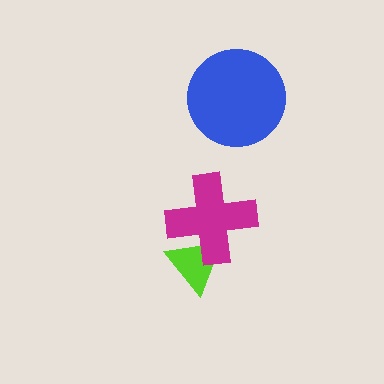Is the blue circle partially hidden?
No, no other shape covers it.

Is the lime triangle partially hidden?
Yes, it is partially covered by another shape.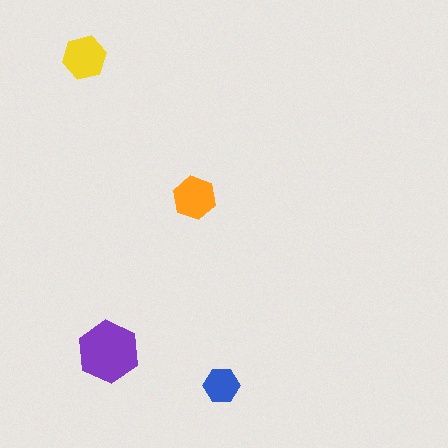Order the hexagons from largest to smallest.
the purple one, the yellow one, the orange one, the blue one.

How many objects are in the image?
There are 4 objects in the image.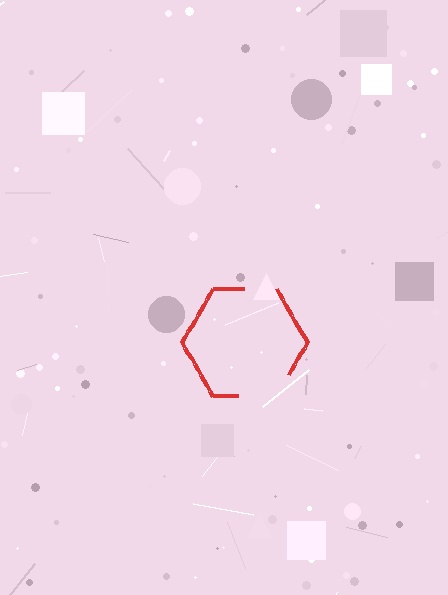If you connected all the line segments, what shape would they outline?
They would outline a hexagon.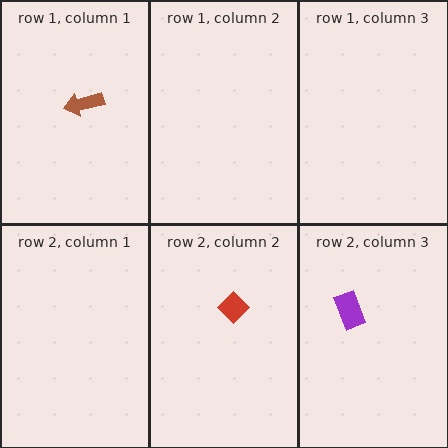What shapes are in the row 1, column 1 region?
The brown arrow.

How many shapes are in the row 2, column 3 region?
1.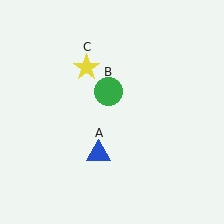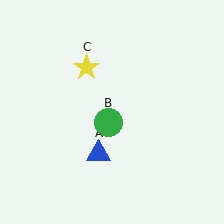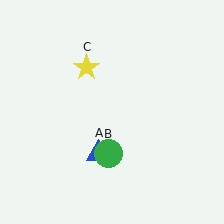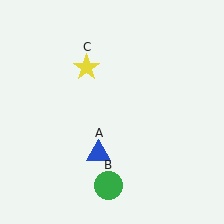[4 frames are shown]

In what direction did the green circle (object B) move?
The green circle (object B) moved down.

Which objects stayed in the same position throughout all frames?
Blue triangle (object A) and yellow star (object C) remained stationary.